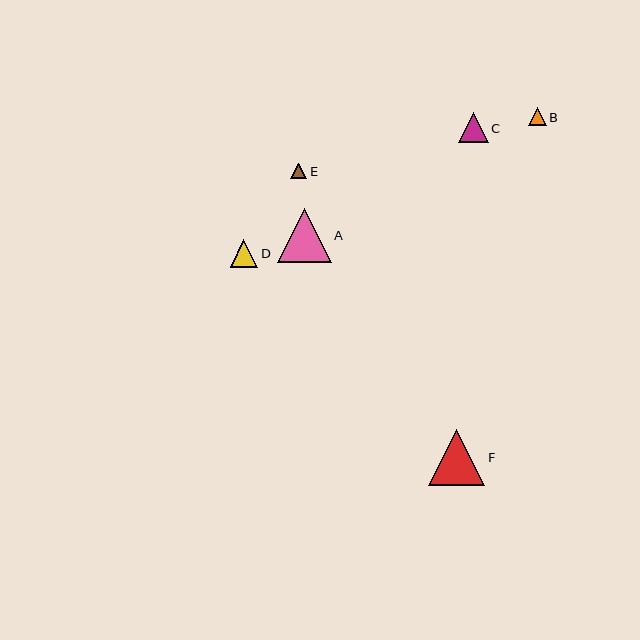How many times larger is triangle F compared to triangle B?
Triangle F is approximately 3.1 times the size of triangle B.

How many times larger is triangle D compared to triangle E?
Triangle D is approximately 1.7 times the size of triangle E.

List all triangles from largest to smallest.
From largest to smallest: F, A, C, D, B, E.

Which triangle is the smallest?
Triangle E is the smallest with a size of approximately 16 pixels.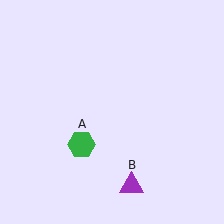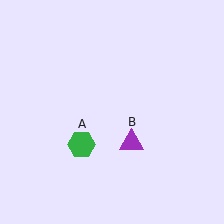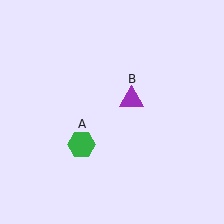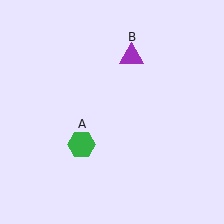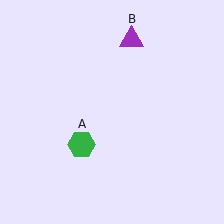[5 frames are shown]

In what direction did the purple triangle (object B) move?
The purple triangle (object B) moved up.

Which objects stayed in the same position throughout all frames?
Green hexagon (object A) remained stationary.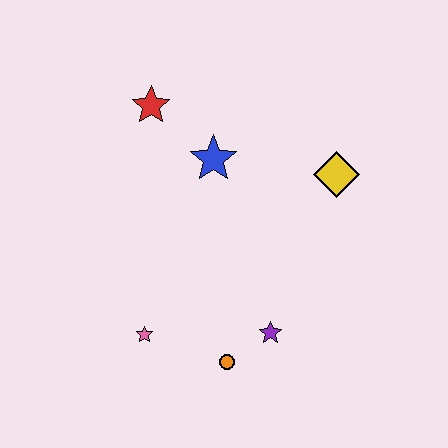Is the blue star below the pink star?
No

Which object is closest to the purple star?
The orange circle is closest to the purple star.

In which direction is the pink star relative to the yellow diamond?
The pink star is to the left of the yellow diamond.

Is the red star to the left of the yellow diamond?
Yes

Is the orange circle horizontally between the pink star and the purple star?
Yes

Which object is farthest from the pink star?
The yellow diamond is farthest from the pink star.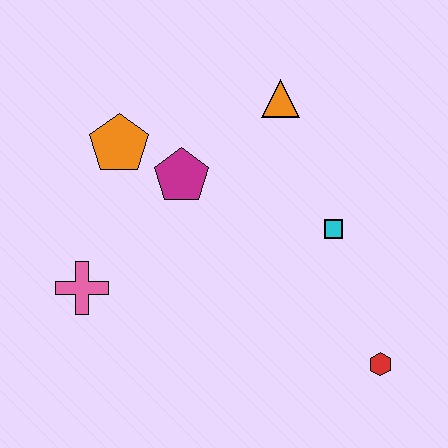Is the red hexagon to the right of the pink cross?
Yes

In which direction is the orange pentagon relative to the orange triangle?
The orange pentagon is to the left of the orange triangle.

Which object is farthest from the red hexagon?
The orange pentagon is farthest from the red hexagon.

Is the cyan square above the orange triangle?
No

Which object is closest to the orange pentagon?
The magenta pentagon is closest to the orange pentagon.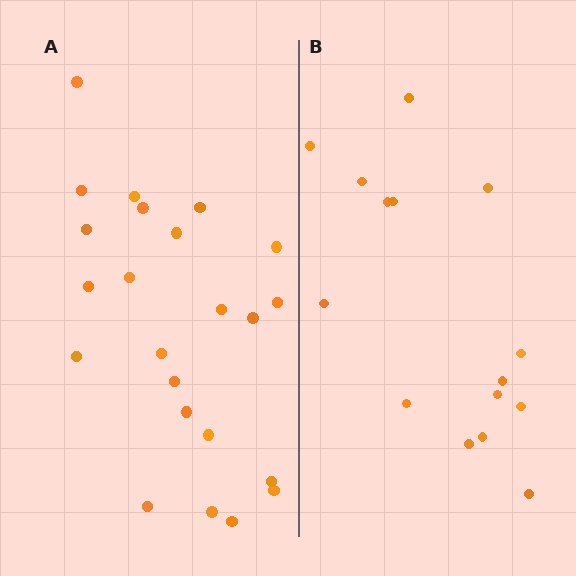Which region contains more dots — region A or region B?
Region A (the left region) has more dots.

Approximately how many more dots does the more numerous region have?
Region A has roughly 8 or so more dots than region B.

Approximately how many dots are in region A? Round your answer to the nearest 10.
About 20 dots. (The exact count is 23, which rounds to 20.)